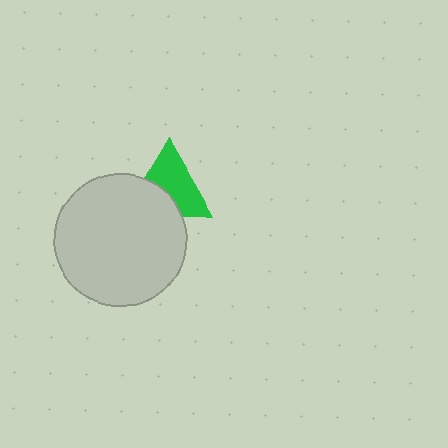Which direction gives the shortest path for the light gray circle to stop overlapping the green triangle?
Moving down gives the shortest separation.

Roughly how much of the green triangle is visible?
About half of it is visible (roughly 62%).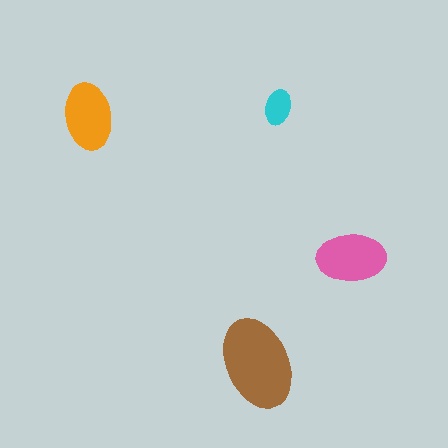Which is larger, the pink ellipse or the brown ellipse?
The brown one.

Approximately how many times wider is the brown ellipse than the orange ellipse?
About 1.5 times wider.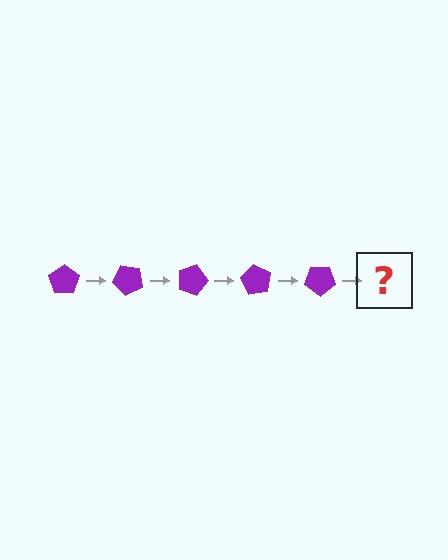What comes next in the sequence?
The next element should be a purple pentagon rotated 225 degrees.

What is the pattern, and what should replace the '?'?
The pattern is that the pentagon rotates 45 degrees each step. The '?' should be a purple pentagon rotated 225 degrees.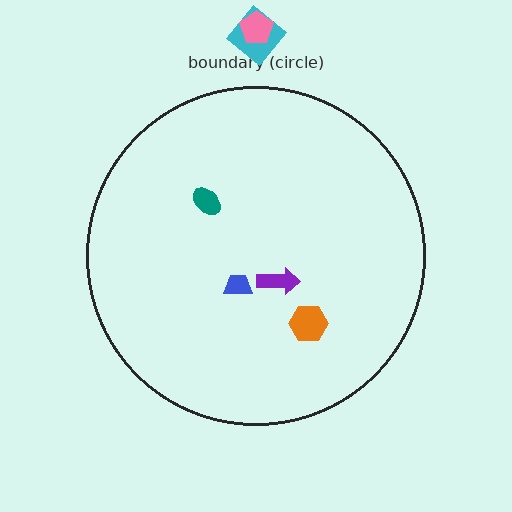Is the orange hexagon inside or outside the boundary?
Inside.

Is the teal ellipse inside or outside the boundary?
Inside.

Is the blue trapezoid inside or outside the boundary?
Inside.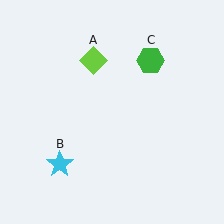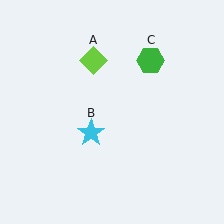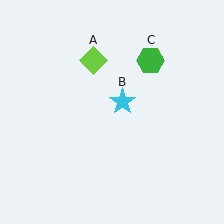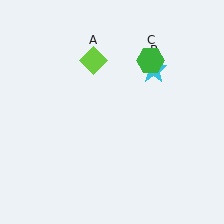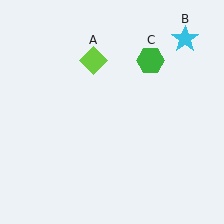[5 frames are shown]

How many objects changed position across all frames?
1 object changed position: cyan star (object B).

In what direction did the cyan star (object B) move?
The cyan star (object B) moved up and to the right.